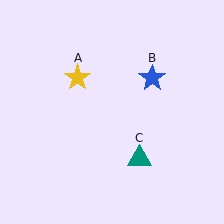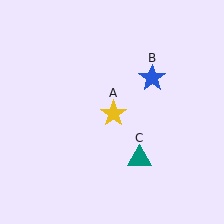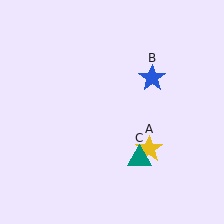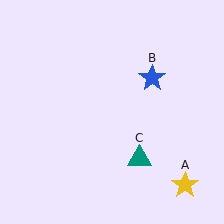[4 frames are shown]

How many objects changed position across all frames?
1 object changed position: yellow star (object A).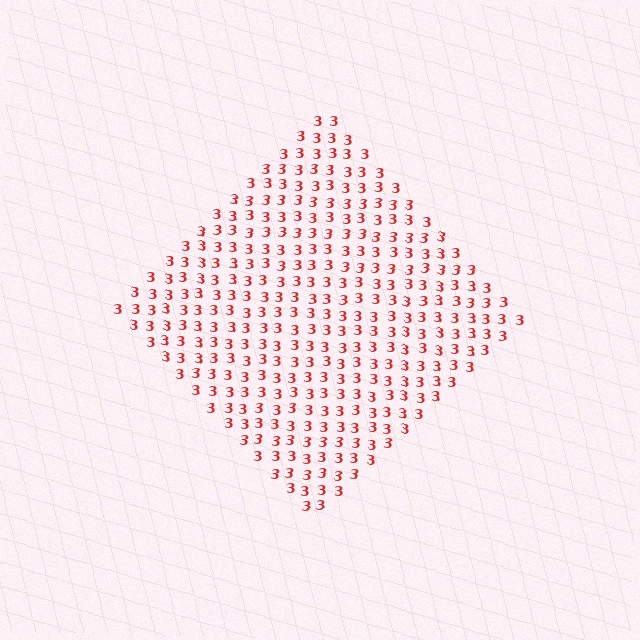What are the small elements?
The small elements are digit 3's.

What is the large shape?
The large shape is a diamond.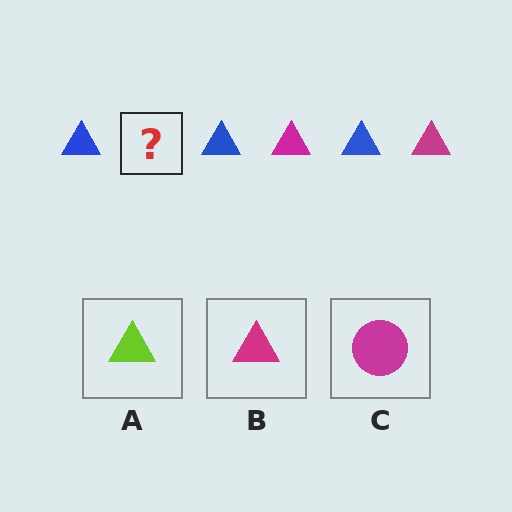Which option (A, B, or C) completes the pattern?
B.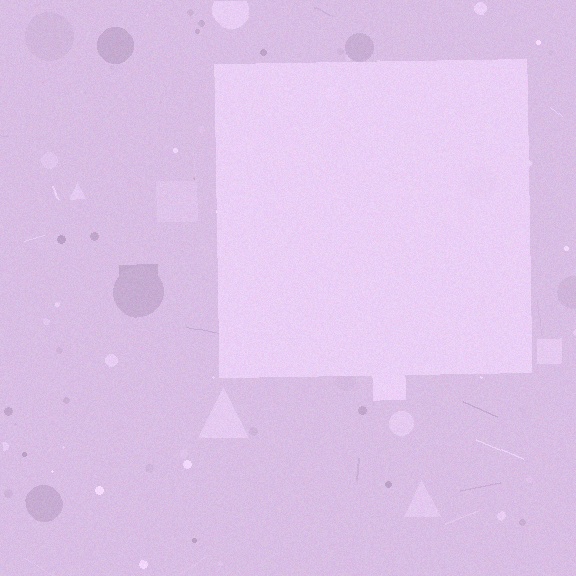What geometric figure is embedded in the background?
A square is embedded in the background.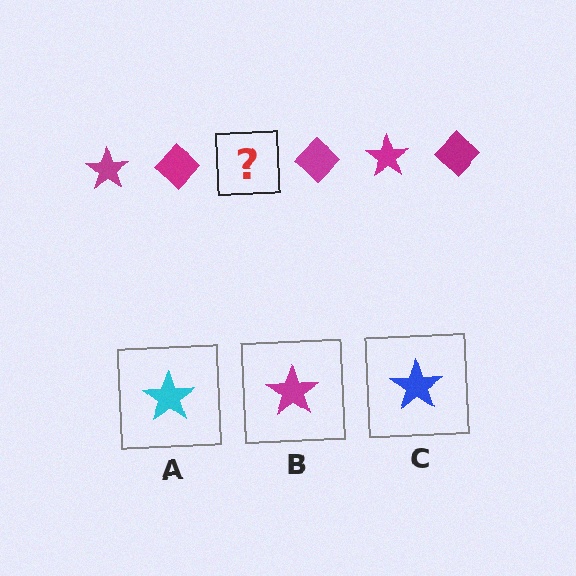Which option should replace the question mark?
Option B.